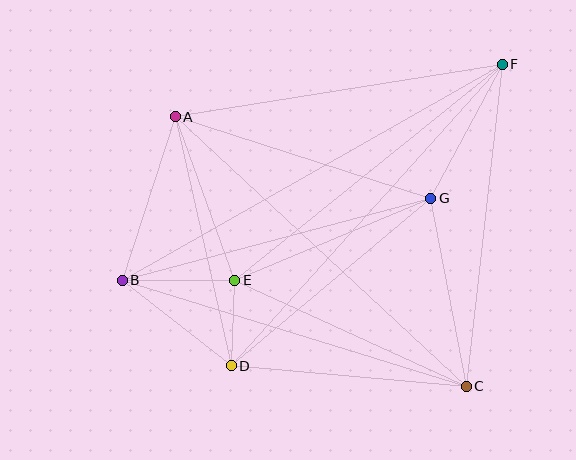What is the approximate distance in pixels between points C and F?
The distance between C and F is approximately 324 pixels.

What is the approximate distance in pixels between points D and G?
The distance between D and G is approximately 261 pixels.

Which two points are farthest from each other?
Points B and F are farthest from each other.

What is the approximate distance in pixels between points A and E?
The distance between A and E is approximately 174 pixels.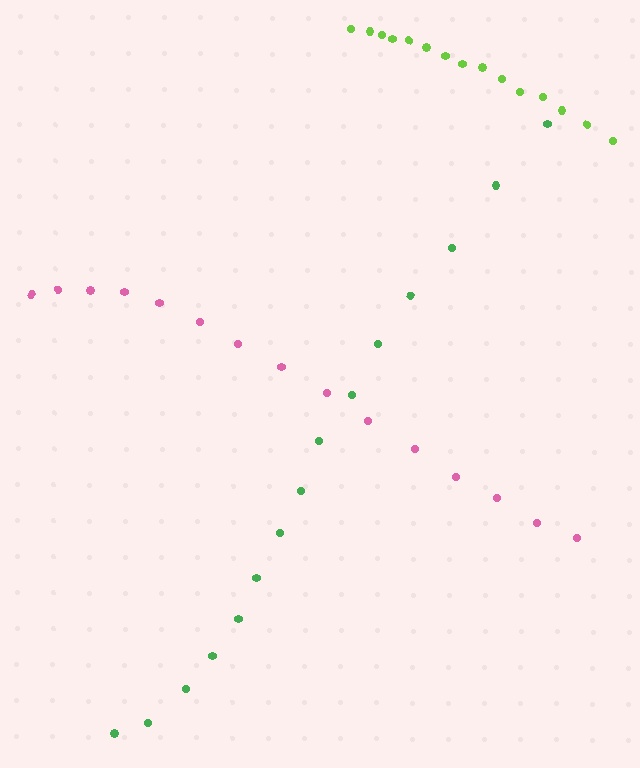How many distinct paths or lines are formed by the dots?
There are 3 distinct paths.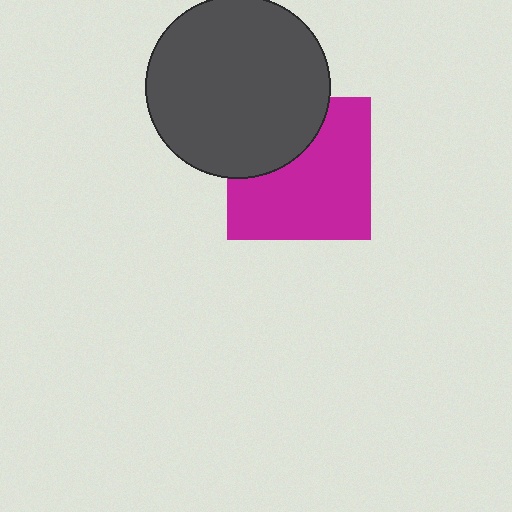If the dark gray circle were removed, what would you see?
You would see the complete magenta square.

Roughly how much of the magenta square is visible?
Most of it is visible (roughly 68%).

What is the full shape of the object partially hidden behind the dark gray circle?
The partially hidden object is a magenta square.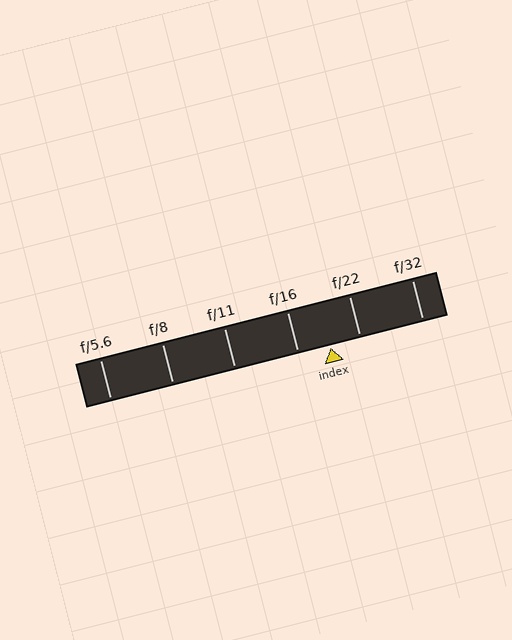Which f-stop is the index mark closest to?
The index mark is closest to f/22.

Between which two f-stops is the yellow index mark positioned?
The index mark is between f/16 and f/22.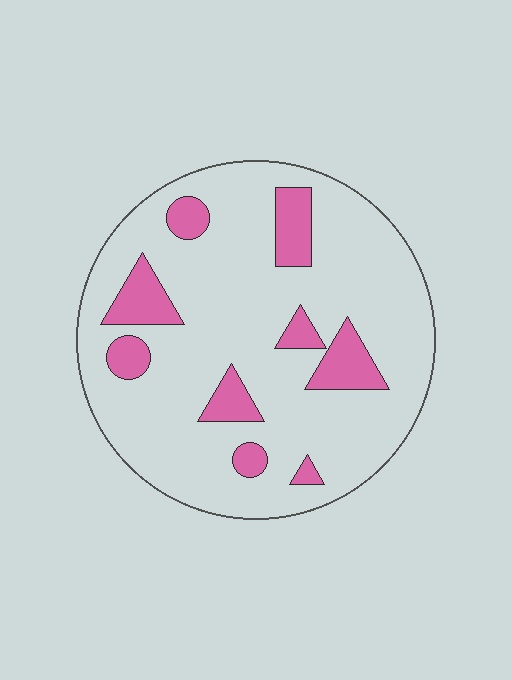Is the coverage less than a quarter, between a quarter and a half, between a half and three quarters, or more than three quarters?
Less than a quarter.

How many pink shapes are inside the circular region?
9.